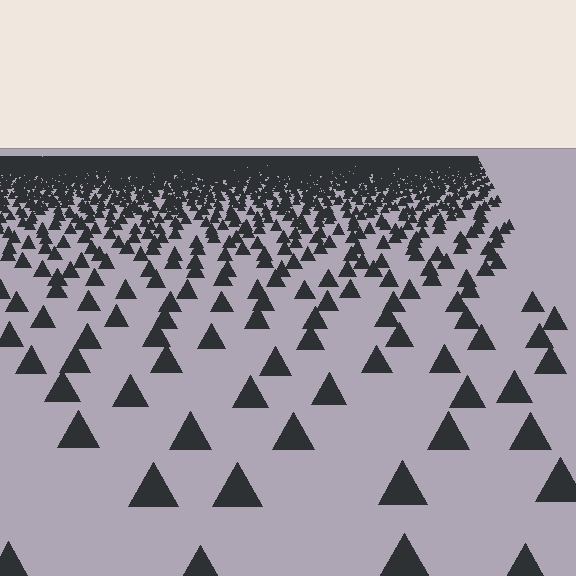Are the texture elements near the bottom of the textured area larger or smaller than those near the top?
Larger. Near the bottom, elements are closer to the viewer and appear at a bigger on-screen size.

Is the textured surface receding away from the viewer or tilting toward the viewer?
The surface is receding away from the viewer. Texture elements get smaller and denser toward the top.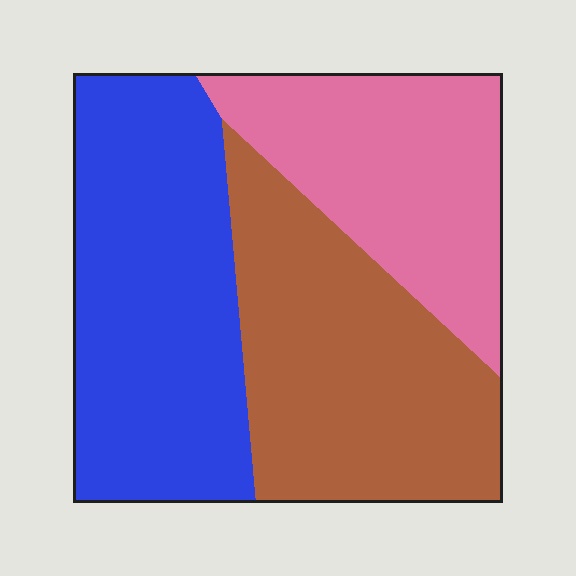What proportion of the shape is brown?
Brown covers 35% of the shape.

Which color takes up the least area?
Pink, at roughly 25%.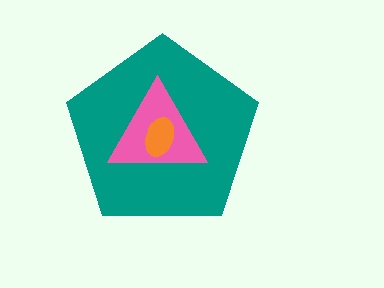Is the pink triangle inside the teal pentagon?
Yes.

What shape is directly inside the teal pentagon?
The pink triangle.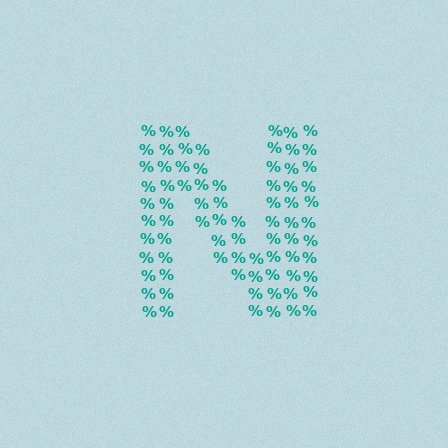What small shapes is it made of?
It is made of small percent signs.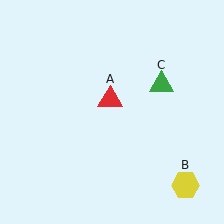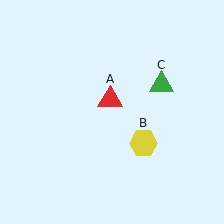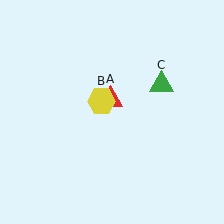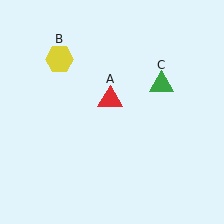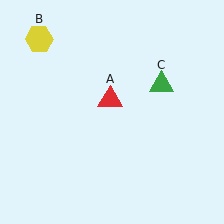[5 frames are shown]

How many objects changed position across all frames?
1 object changed position: yellow hexagon (object B).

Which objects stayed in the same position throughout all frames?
Red triangle (object A) and green triangle (object C) remained stationary.